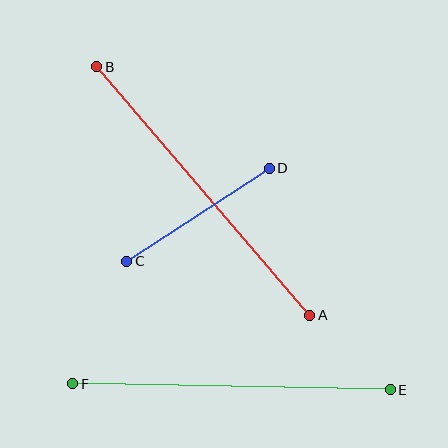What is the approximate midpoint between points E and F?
The midpoint is at approximately (232, 387) pixels.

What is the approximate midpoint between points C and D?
The midpoint is at approximately (198, 215) pixels.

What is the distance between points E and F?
The distance is approximately 318 pixels.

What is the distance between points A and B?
The distance is approximately 327 pixels.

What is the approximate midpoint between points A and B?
The midpoint is at approximately (203, 191) pixels.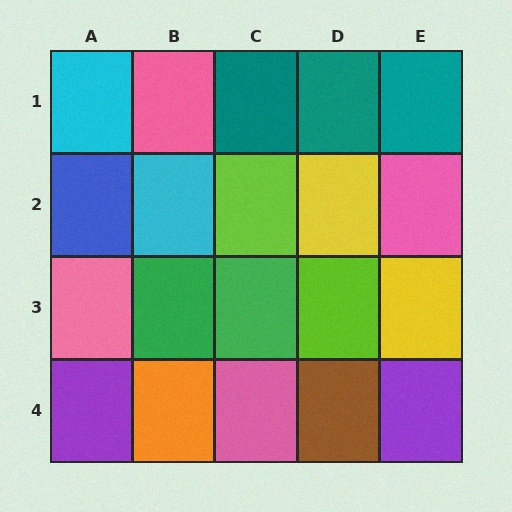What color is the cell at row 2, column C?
Lime.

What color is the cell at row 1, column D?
Teal.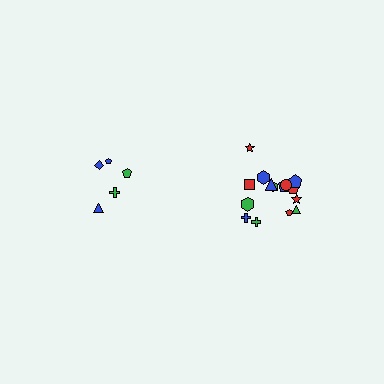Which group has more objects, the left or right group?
The right group.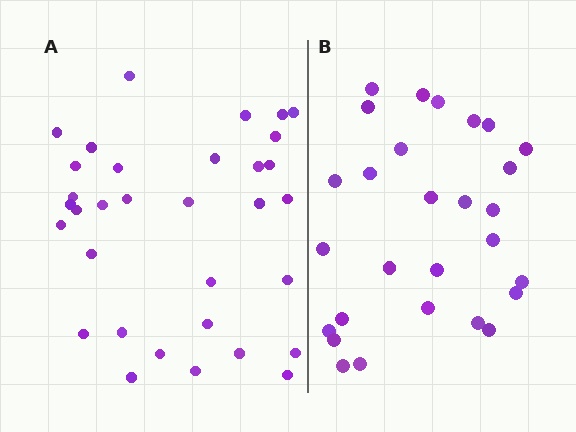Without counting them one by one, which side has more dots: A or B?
Region A (the left region) has more dots.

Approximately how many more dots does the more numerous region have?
Region A has about 5 more dots than region B.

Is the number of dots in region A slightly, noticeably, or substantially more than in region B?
Region A has only slightly more — the two regions are fairly close. The ratio is roughly 1.2 to 1.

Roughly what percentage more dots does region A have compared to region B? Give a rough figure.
About 20% more.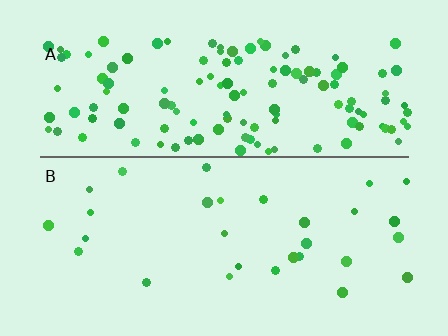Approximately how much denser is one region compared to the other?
Approximately 4.5× — region A over region B.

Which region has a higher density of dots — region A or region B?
A (the top).